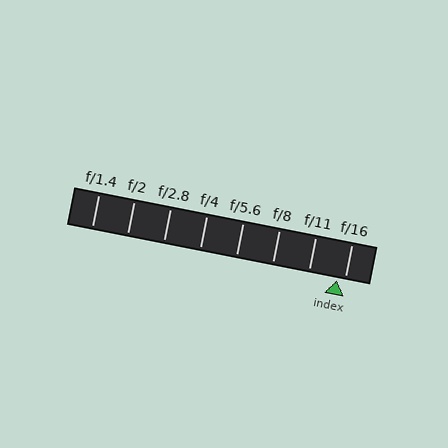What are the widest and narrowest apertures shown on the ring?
The widest aperture shown is f/1.4 and the narrowest is f/16.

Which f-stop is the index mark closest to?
The index mark is closest to f/16.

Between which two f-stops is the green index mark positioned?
The index mark is between f/11 and f/16.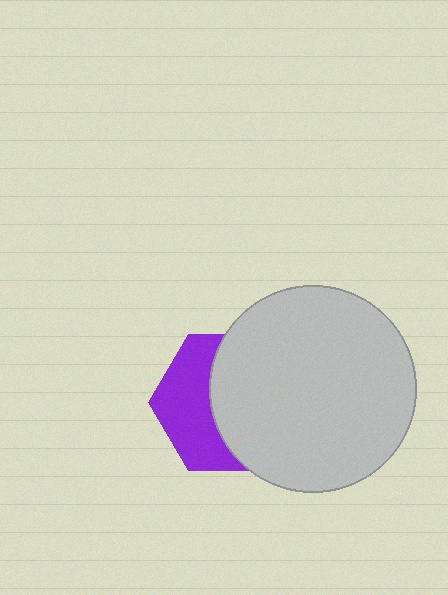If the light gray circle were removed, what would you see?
You would see the complete purple hexagon.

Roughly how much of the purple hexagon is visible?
A small part of it is visible (roughly 42%).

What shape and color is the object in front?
The object in front is a light gray circle.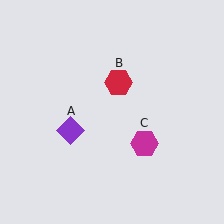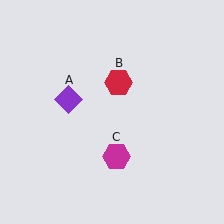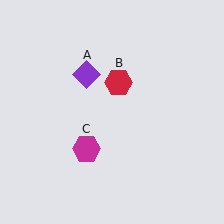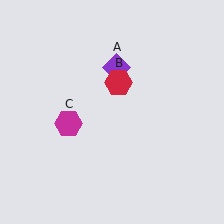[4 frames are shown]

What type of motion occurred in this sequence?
The purple diamond (object A), magenta hexagon (object C) rotated clockwise around the center of the scene.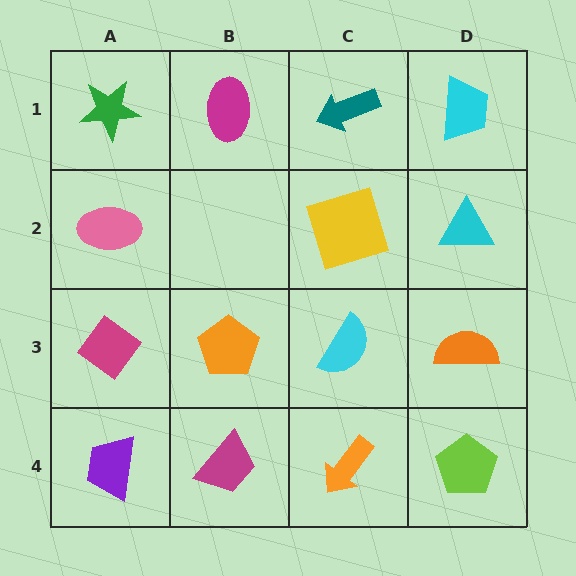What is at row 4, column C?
An orange arrow.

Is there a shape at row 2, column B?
No, that cell is empty.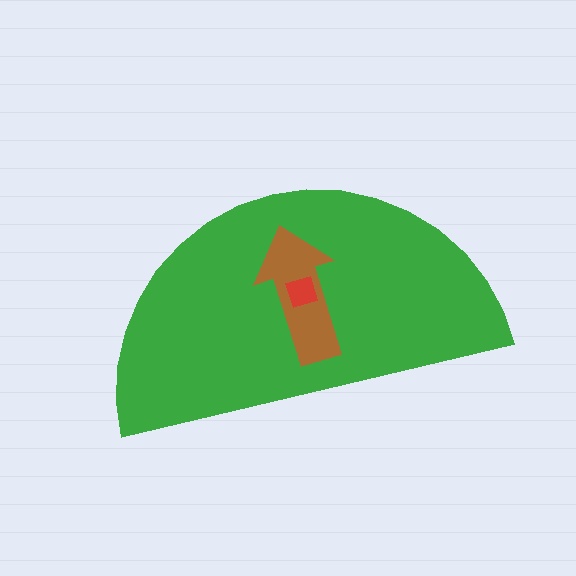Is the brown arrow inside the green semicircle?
Yes.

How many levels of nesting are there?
3.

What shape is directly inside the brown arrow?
The red diamond.